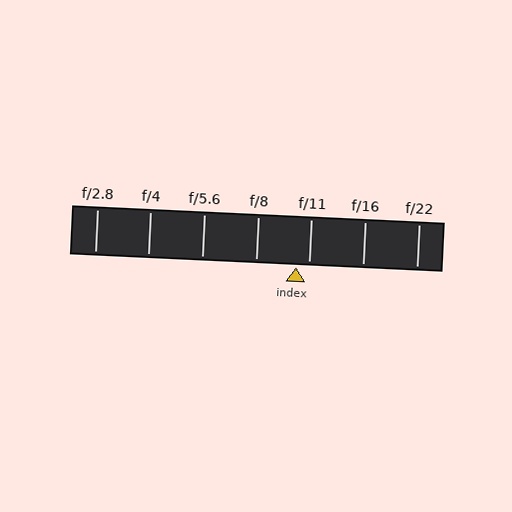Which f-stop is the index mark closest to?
The index mark is closest to f/11.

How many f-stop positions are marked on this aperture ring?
There are 7 f-stop positions marked.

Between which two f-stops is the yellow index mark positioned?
The index mark is between f/8 and f/11.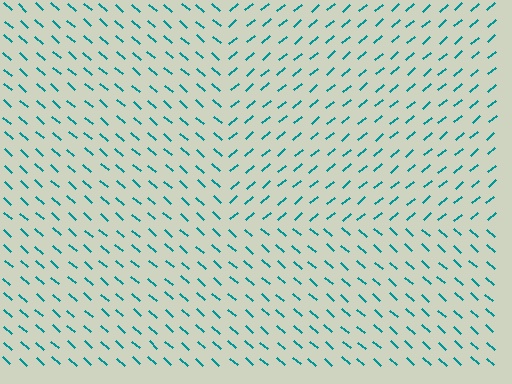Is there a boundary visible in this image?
Yes, there is a texture boundary formed by a change in line orientation.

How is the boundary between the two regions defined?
The boundary is defined purely by a change in line orientation (approximately 82 degrees difference). All lines are the same color and thickness.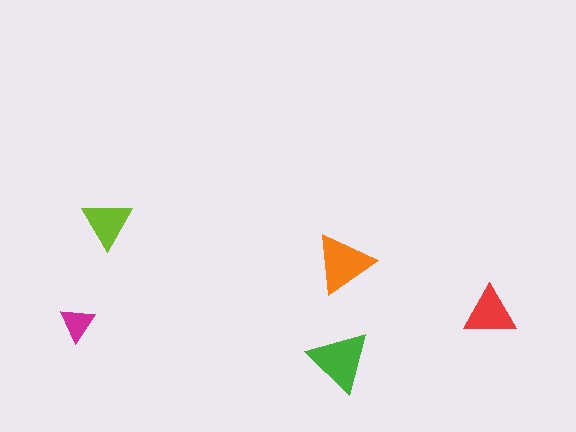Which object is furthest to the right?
The red triangle is rightmost.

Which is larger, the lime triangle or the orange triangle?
The orange one.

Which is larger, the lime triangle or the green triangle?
The green one.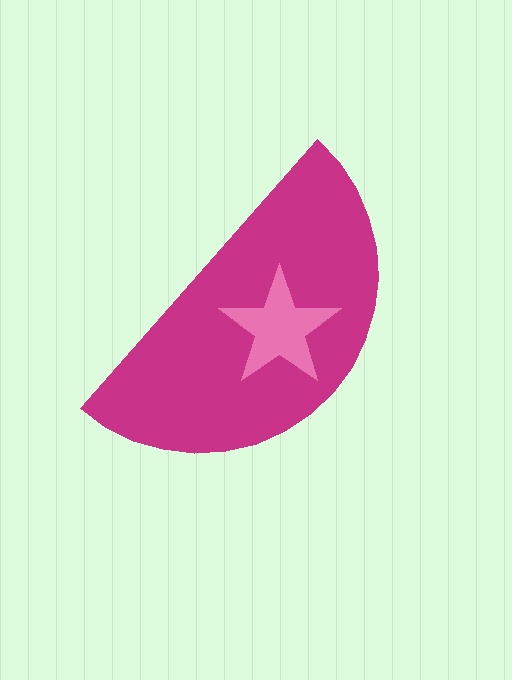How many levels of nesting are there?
2.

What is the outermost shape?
The magenta semicircle.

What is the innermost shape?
The pink star.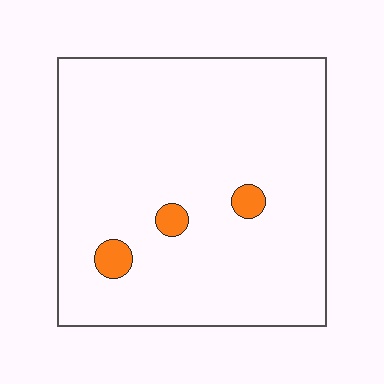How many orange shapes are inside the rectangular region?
3.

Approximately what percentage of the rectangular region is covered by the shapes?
Approximately 5%.